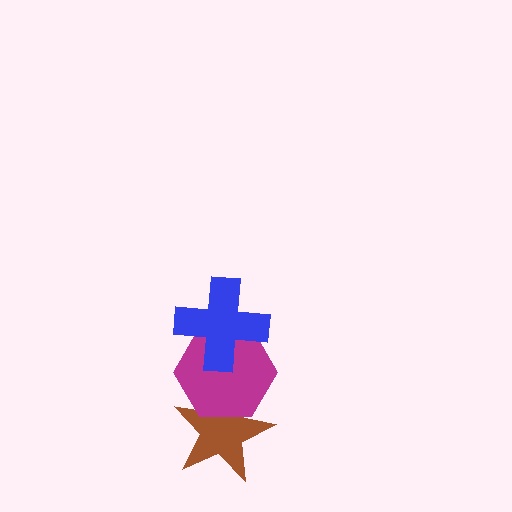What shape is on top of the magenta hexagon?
The blue cross is on top of the magenta hexagon.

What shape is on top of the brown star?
The magenta hexagon is on top of the brown star.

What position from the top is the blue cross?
The blue cross is 1st from the top.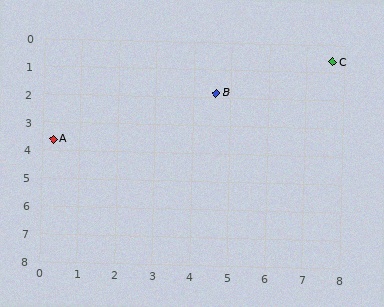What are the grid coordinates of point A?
Point A is at approximately (0.3, 3.6).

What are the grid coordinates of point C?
Point C is at approximately (7.7, 0.6).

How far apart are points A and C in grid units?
Points A and C are about 8.0 grid units apart.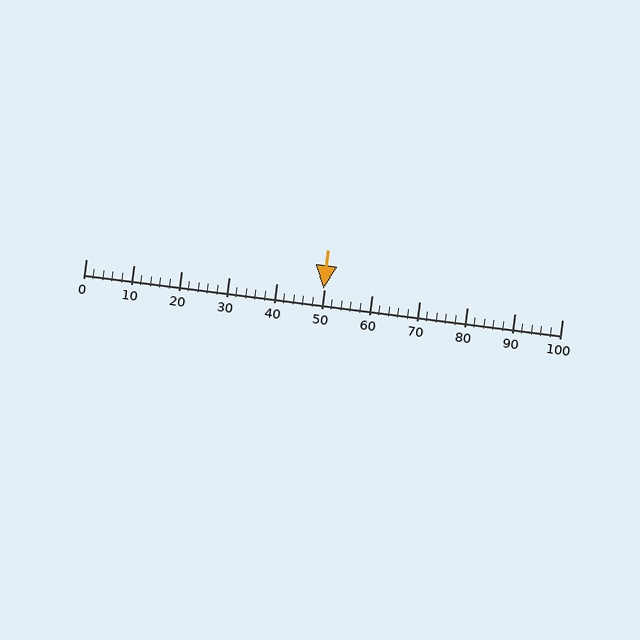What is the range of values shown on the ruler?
The ruler shows values from 0 to 100.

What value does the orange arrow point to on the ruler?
The orange arrow points to approximately 50.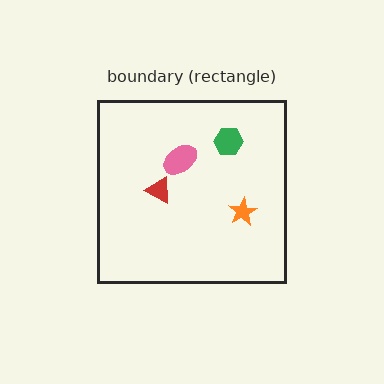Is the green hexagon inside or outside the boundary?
Inside.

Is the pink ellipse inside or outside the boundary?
Inside.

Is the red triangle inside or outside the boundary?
Inside.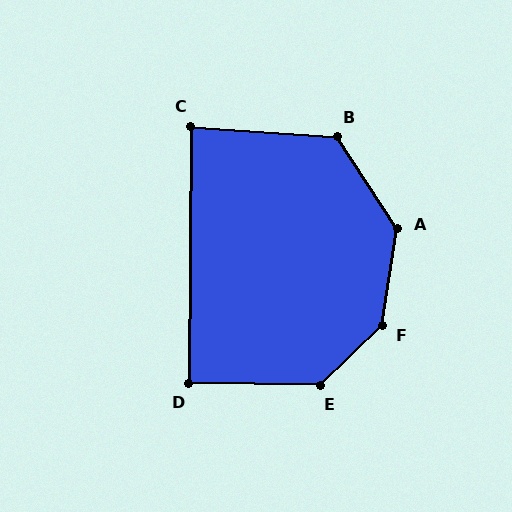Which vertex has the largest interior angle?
F, at approximately 143 degrees.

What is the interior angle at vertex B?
Approximately 127 degrees (obtuse).